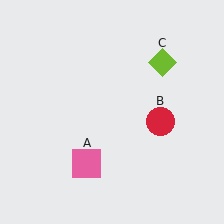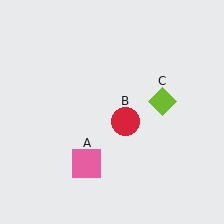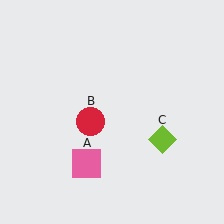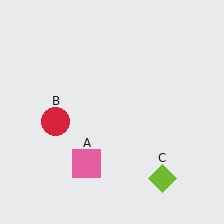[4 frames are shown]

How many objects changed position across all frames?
2 objects changed position: red circle (object B), lime diamond (object C).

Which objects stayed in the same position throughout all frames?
Pink square (object A) remained stationary.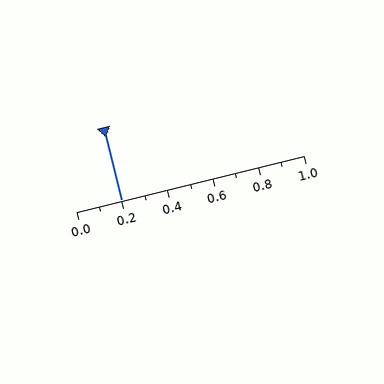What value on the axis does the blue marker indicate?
The marker indicates approximately 0.2.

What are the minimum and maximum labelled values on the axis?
The axis runs from 0.0 to 1.0.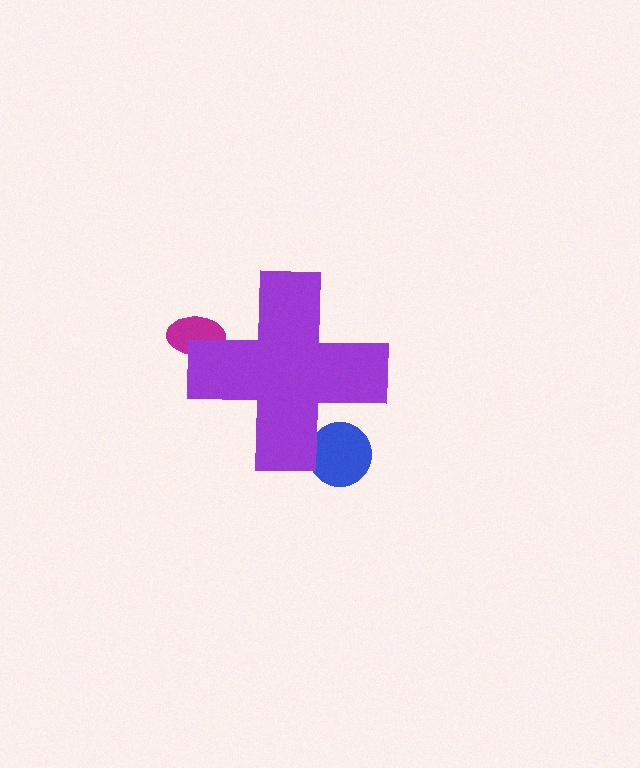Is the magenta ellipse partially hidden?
Yes, the magenta ellipse is partially hidden behind the purple cross.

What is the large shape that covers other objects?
A purple cross.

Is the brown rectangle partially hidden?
Yes, the brown rectangle is partially hidden behind the purple cross.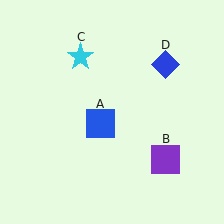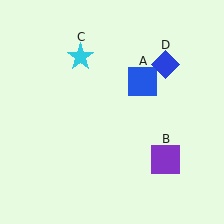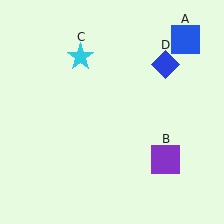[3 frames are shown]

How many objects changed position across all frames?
1 object changed position: blue square (object A).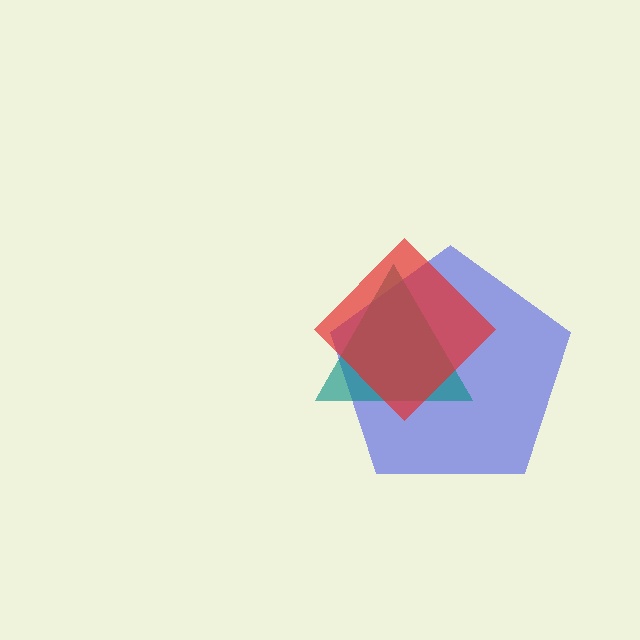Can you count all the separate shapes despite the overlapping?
Yes, there are 3 separate shapes.